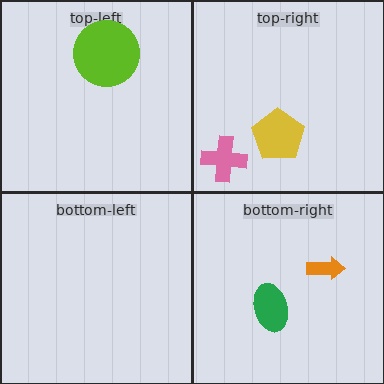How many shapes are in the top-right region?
2.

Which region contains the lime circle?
The top-left region.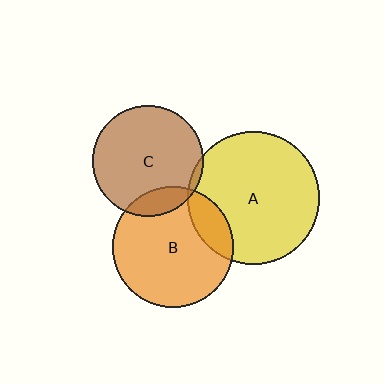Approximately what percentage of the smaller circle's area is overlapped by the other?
Approximately 15%.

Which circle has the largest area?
Circle A (yellow).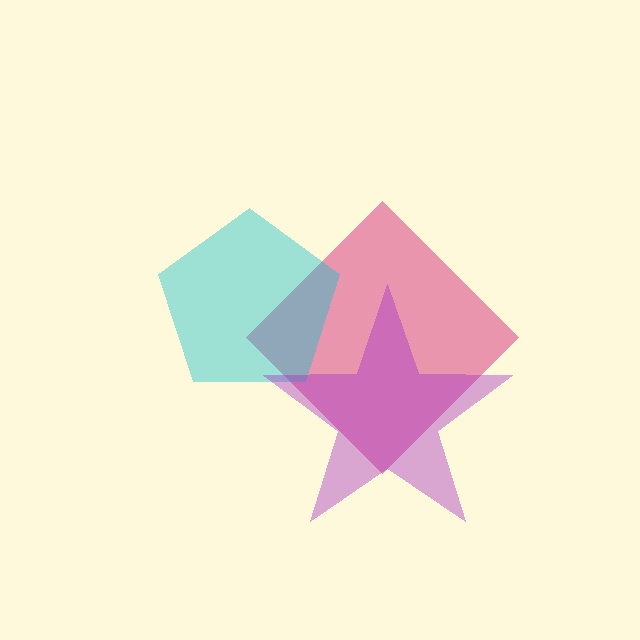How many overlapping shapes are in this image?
There are 3 overlapping shapes in the image.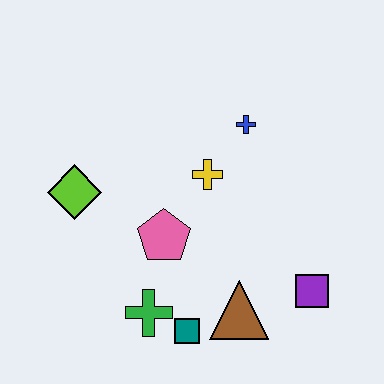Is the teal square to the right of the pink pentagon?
Yes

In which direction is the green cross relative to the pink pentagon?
The green cross is below the pink pentagon.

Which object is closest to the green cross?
The teal square is closest to the green cross.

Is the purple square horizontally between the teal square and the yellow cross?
No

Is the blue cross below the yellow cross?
No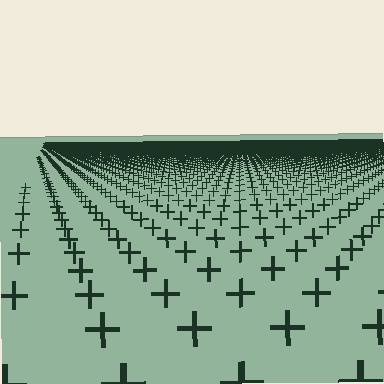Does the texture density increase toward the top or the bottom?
Density increases toward the top.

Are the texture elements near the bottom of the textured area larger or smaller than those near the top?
Larger. Near the bottom, elements are closer to the viewer and appear at a bigger on-screen size.